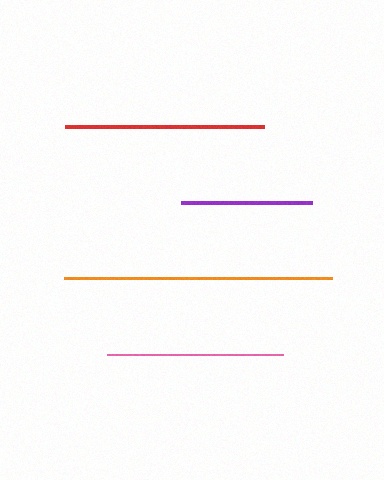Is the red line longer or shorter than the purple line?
The red line is longer than the purple line.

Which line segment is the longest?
The orange line is the longest at approximately 268 pixels.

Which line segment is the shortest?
The purple line is the shortest at approximately 131 pixels.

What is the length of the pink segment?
The pink segment is approximately 176 pixels long.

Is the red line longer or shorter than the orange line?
The orange line is longer than the red line.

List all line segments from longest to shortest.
From longest to shortest: orange, red, pink, purple.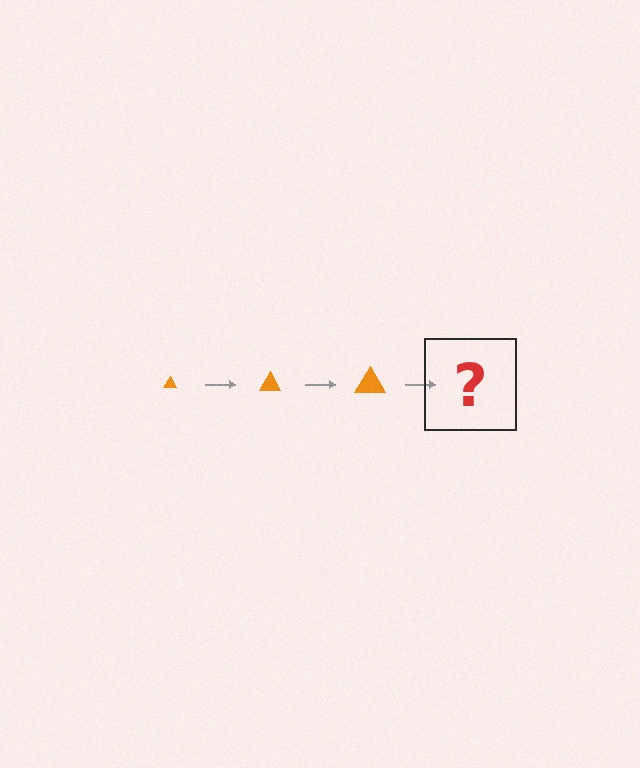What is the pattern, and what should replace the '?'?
The pattern is that the triangle gets progressively larger each step. The '?' should be an orange triangle, larger than the previous one.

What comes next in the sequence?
The next element should be an orange triangle, larger than the previous one.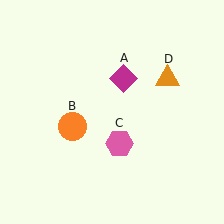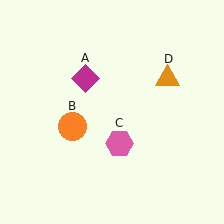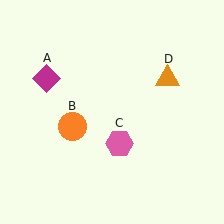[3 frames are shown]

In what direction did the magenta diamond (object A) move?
The magenta diamond (object A) moved left.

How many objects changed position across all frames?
1 object changed position: magenta diamond (object A).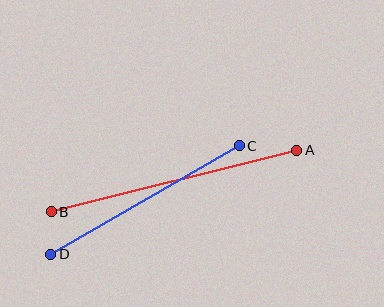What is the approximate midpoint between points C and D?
The midpoint is at approximately (145, 200) pixels.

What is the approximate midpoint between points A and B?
The midpoint is at approximately (174, 181) pixels.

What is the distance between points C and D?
The distance is approximately 217 pixels.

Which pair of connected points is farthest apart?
Points A and B are farthest apart.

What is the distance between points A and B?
The distance is approximately 253 pixels.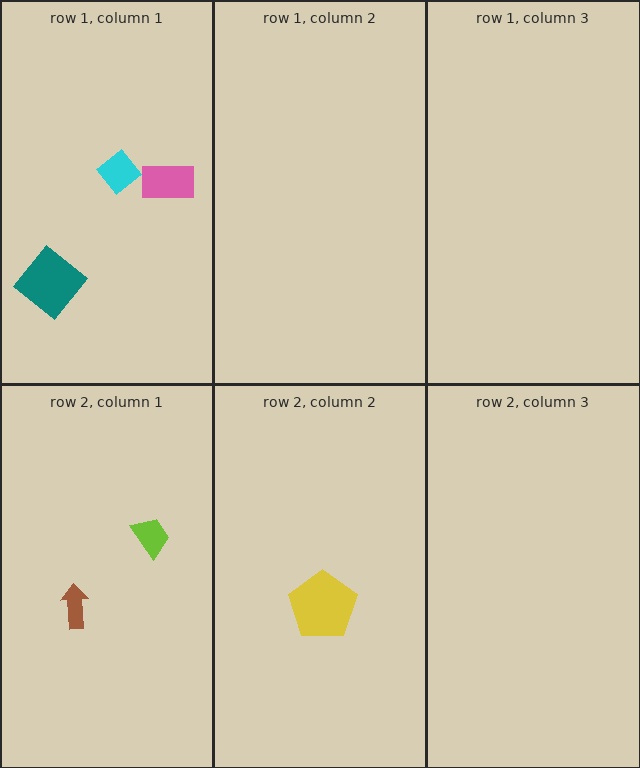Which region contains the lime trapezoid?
The row 2, column 1 region.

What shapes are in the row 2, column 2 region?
The yellow pentagon.